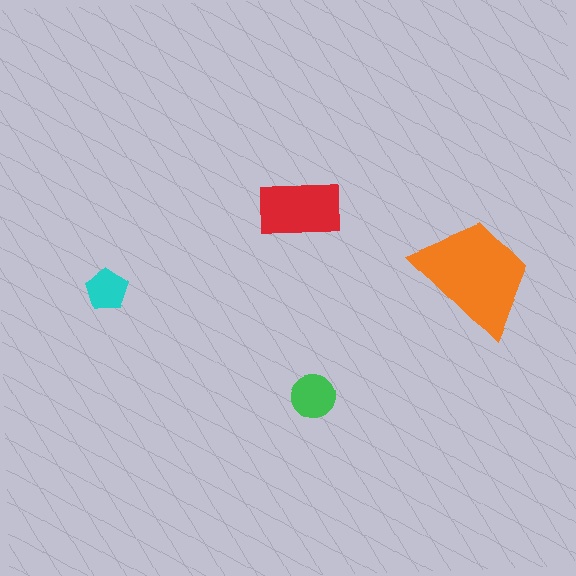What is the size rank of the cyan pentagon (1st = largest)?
4th.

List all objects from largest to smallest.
The orange trapezoid, the red rectangle, the green circle, the cyan pentagon.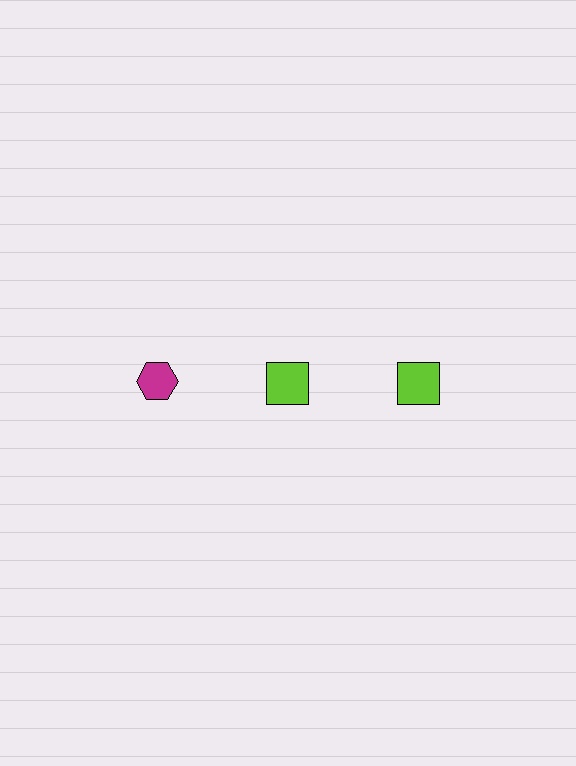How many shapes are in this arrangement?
There are 3 shapes arranged in a grid pattern.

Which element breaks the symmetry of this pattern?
The magenta hexagon in the top row, leftmost column breaks the symmetry. All other shapes are lime squares.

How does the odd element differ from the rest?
It differs in both color (magenta instead of lime) and shape (hexagon instead of square).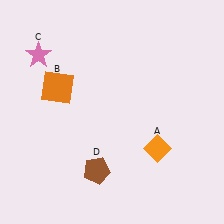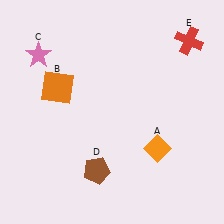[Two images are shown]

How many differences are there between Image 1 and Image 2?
There is 1 difference between the two images.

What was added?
A red cross (E) was added in Image 2.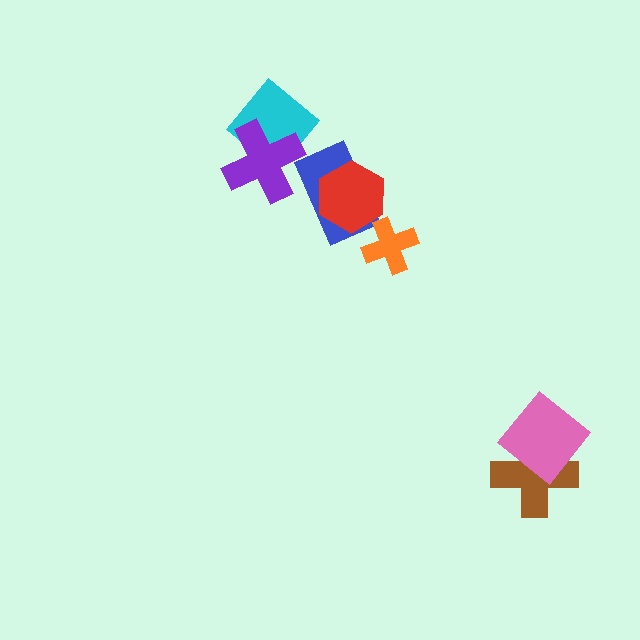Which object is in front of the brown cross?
The pink diamond is in front of the brown cross.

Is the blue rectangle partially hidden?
Yes, it is partially covered by another shape.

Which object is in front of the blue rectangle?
The red hexagon is in front of the blue rectangle.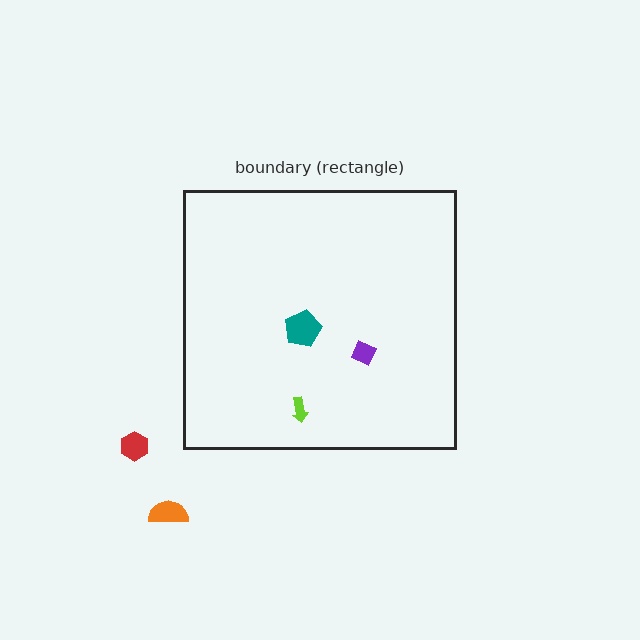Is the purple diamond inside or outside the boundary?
Inside.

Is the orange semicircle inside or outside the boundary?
Outside.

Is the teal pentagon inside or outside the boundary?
Inside.